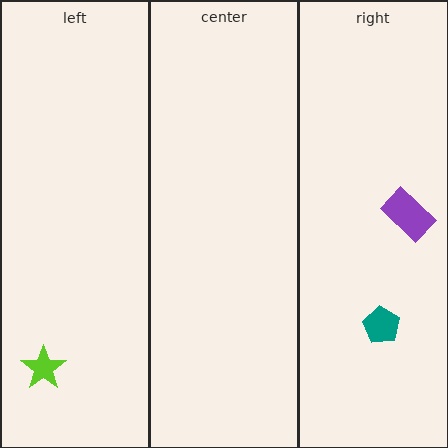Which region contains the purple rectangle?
The right region.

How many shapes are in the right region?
2.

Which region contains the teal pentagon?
The right region.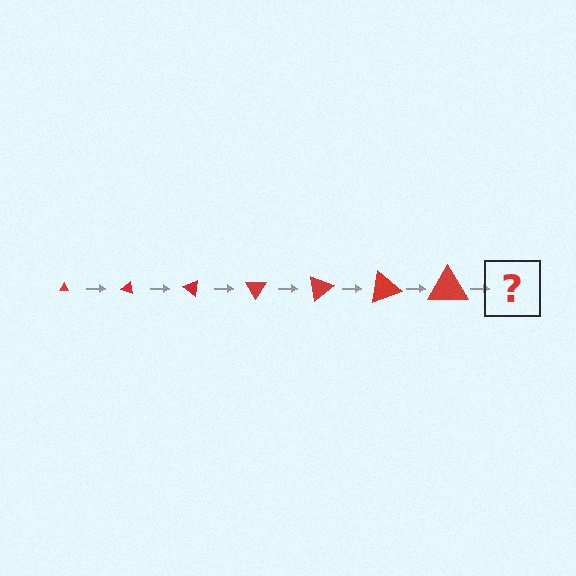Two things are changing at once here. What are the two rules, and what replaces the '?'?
The two rules are that the triangle grows larger each step and it rotates 20 degrees each step. The '?' should be a triangle, larger than the previous one and rotated 140 degrees from the start.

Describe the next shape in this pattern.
It should be a triangle, larger than the previous one and rotated 140 degrees from the start.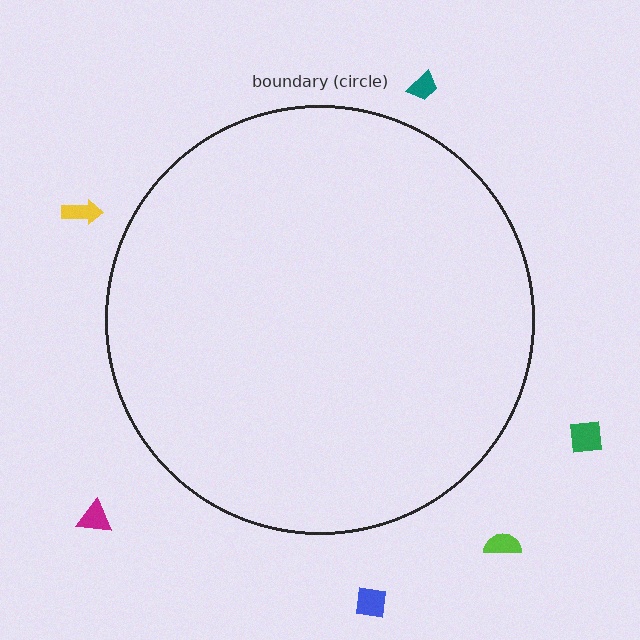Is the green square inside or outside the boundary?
Outside.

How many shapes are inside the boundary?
0 inside, 6 outside.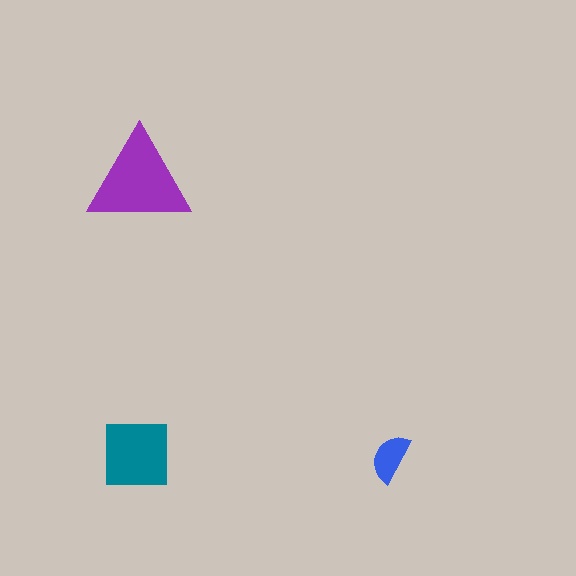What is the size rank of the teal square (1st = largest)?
2nd.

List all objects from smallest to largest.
The blue semicircle, the teal square, the purple triangle.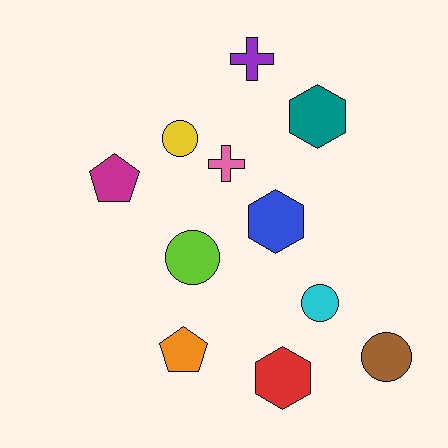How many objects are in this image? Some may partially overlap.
There are 11 objects.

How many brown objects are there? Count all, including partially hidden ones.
There is 1 brown object.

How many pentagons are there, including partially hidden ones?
There are 2 pentagons.